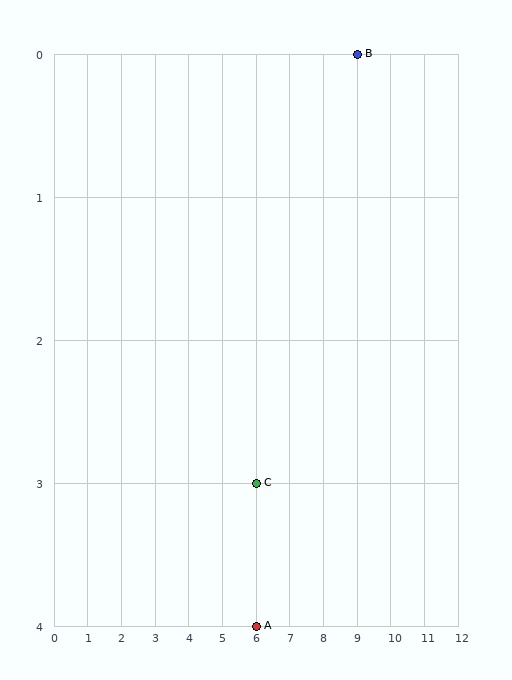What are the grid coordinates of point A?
Point A is at grid coordinates (6, 4).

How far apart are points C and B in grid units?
Points C and B are 3 columns and 3 rows apart (about 4.2 grid units diagonally).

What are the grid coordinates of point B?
Point B is at grid coordinates (9, 0).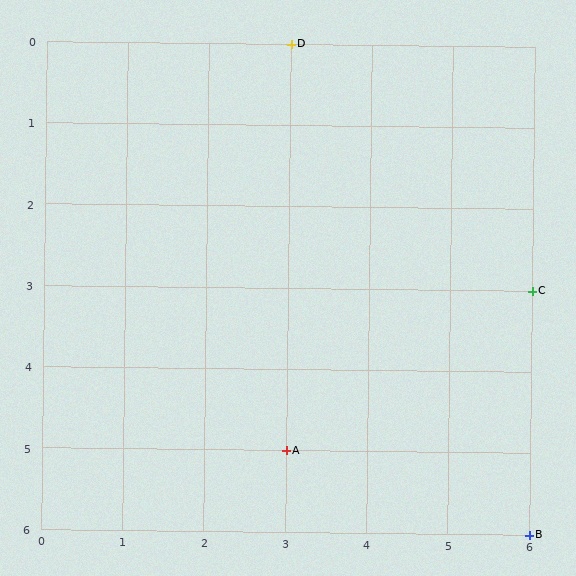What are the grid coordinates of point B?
Point B is at grid coordinates (6, 6).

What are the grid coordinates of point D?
Point D is at grid coordinates (3, 0).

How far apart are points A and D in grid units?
Points A and D are 5 rows apart.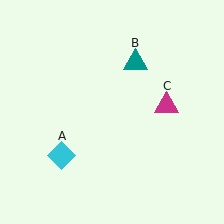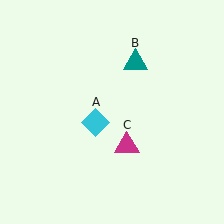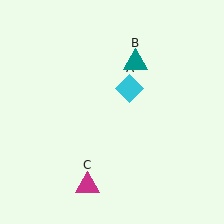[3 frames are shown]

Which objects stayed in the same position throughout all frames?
Teal triangle (object B) remained stationary.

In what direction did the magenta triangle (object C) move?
The magenta triangle (object C) moved down and to the left.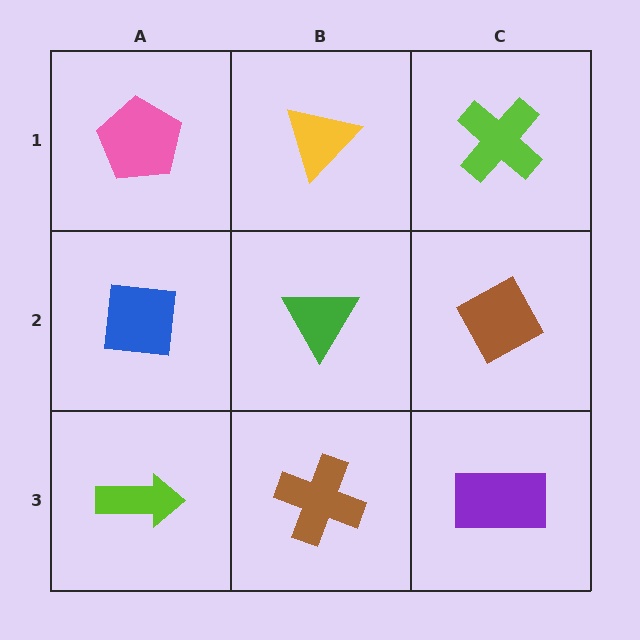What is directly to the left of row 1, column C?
A yellow triangle.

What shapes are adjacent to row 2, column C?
A lime cross (row 1, column C), a purple rectangle (row 3, column C), a green triangle (row 2, column B).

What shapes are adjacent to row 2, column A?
A pink pentagon (row 1, column A), a lime arrow (row 3, column A), a green triangle (row 2, column B).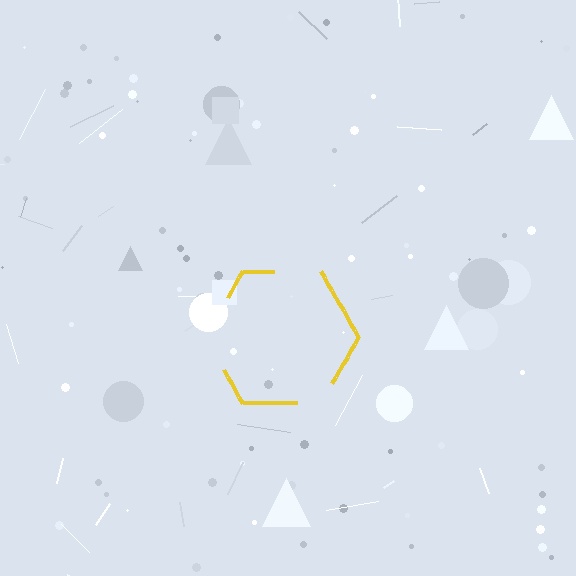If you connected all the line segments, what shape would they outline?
They would outline a hexagon.